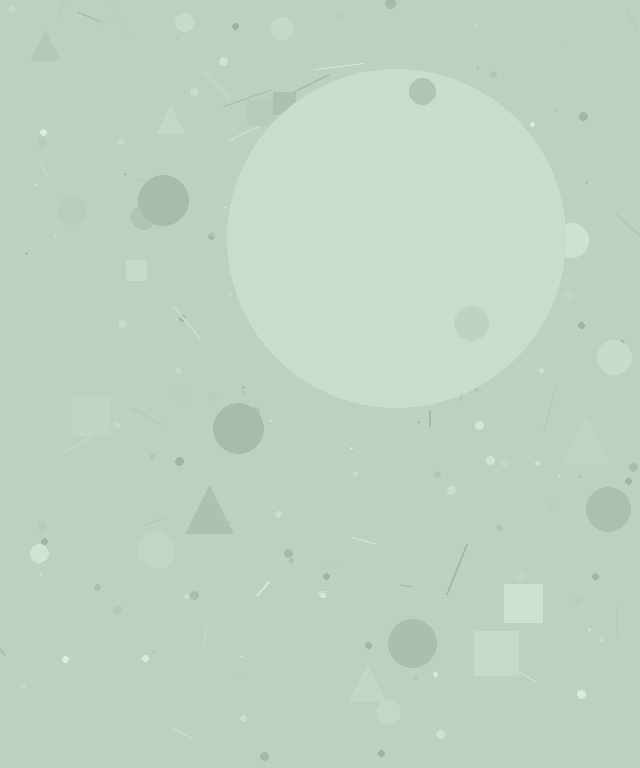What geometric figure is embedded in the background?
A circle is embedded in the background.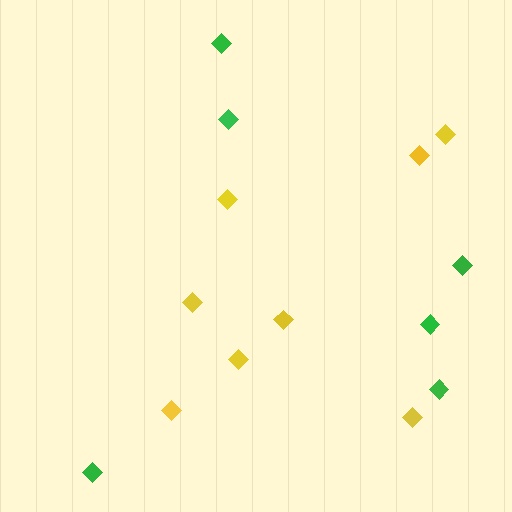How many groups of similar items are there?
There are 2 groups: one group of green diamonds (6) and one group of yellow diamonds (8).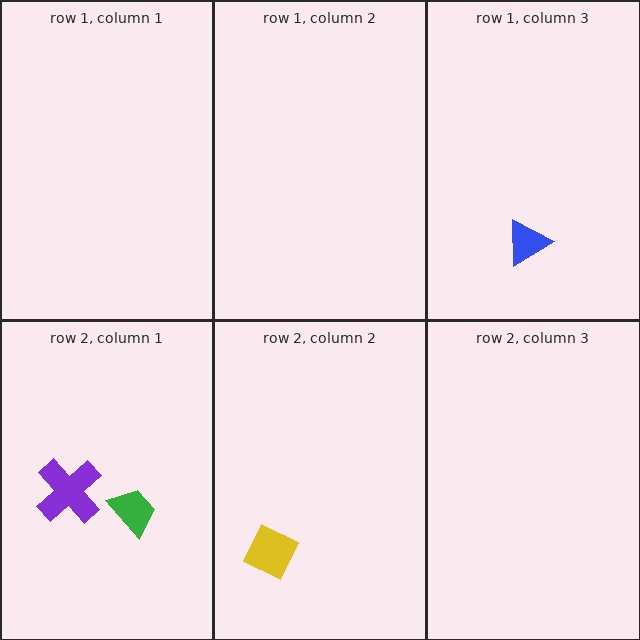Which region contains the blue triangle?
The row 1, column 3 region.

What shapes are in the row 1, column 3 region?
The blue triangle.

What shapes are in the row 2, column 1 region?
The green trapezoid, the purple cross.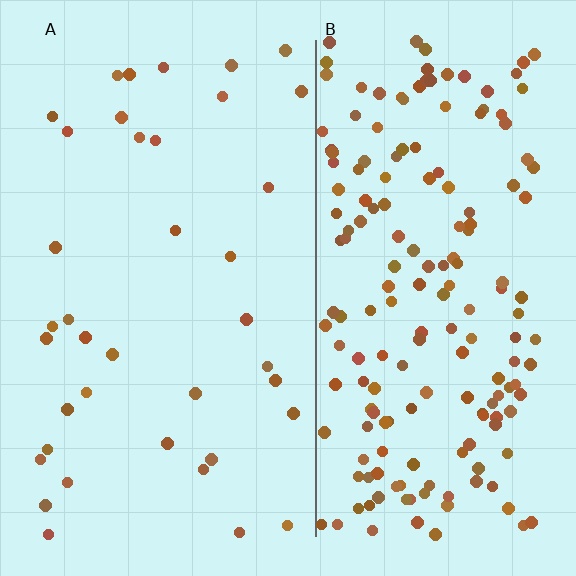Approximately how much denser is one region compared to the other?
Approximately 4.8× — region B over region A.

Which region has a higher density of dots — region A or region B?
B (the right).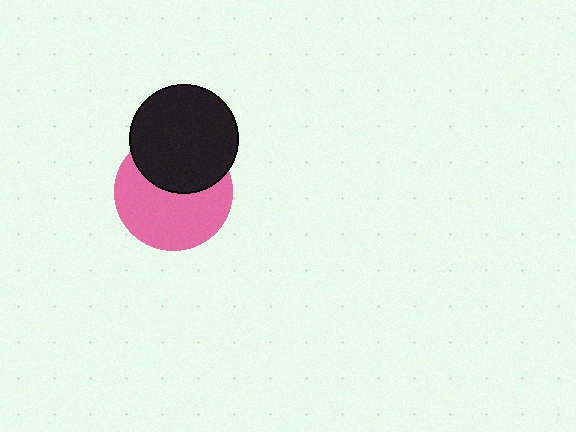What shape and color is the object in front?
The object in front is a black circle.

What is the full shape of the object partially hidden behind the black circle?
The partially hidden object is a pink circle.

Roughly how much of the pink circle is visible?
About half of it is visible (roughly 61%).